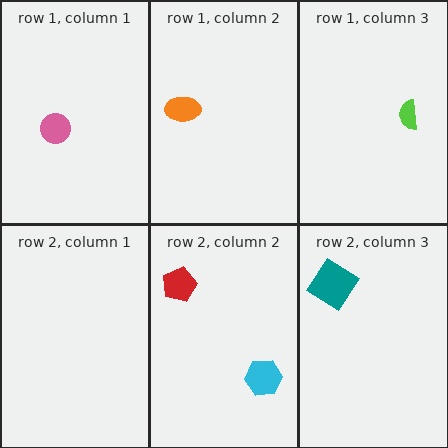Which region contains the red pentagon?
The row 2, column 2 region.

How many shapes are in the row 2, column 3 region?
1.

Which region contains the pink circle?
The row 1, column 1 region.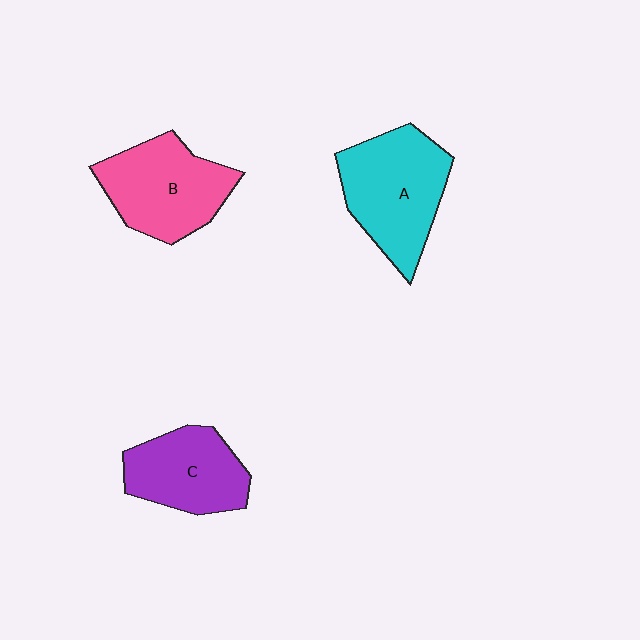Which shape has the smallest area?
Shape C (purple).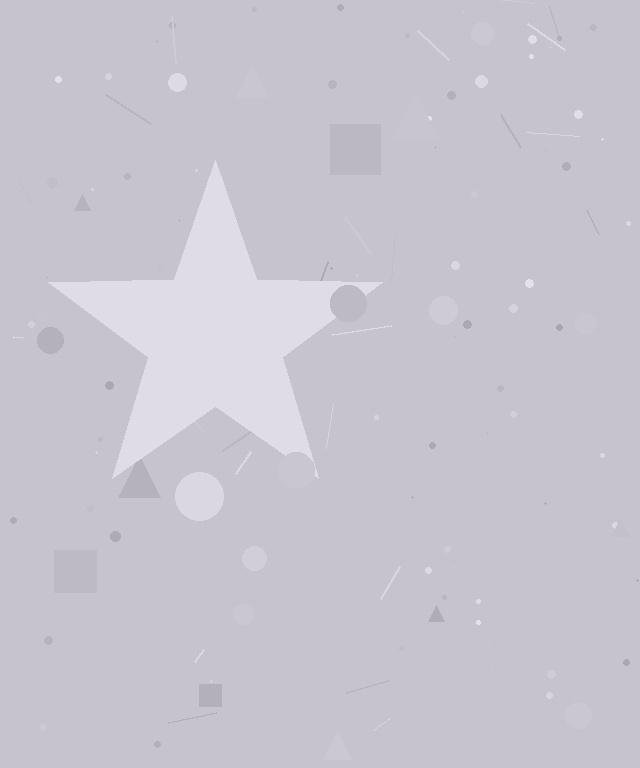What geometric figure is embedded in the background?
A star is embedded in the background.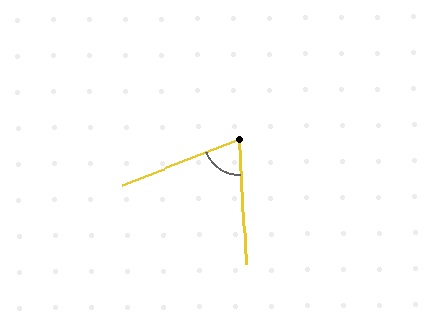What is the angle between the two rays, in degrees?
Approximately 72 degrees.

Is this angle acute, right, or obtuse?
It is acute.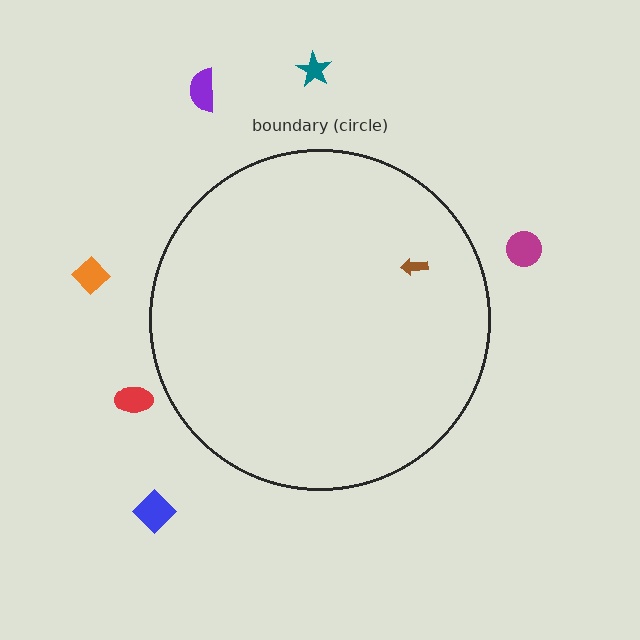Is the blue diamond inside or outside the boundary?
Outside.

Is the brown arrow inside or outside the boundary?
Inside.